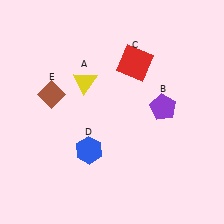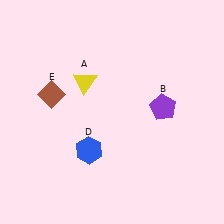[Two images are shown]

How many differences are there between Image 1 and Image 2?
There is 1 difference between the two images.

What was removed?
The red square (C) was removed in Image 2.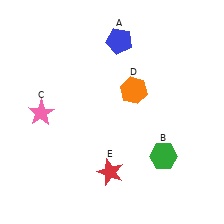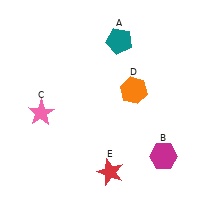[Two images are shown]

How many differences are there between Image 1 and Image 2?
There are 2 differences between the two images.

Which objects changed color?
A changed from blue to teal. B changed from green to magenta.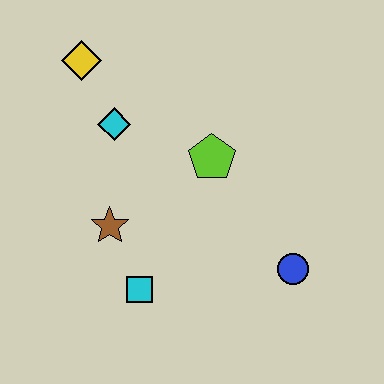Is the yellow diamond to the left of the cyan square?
Yes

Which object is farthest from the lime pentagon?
The yellow diamond is farthest from the lime pentagon.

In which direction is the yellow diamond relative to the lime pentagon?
The yellow diamond is to the left of the lime pentagon.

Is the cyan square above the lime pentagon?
No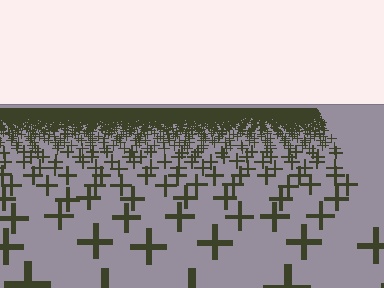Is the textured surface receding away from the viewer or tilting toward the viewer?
The surface is receding away from the viewer. Texture elements get smaller and denser toward the top.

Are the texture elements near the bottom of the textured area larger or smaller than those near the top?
Larger. Near the bottom, elements are closer to the viewer and appear at a bigger on-screen size.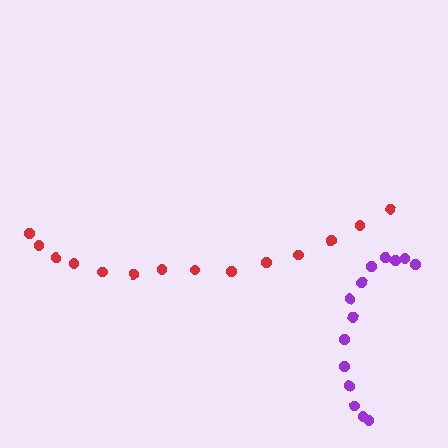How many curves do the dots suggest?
There are 2 distinct paths.